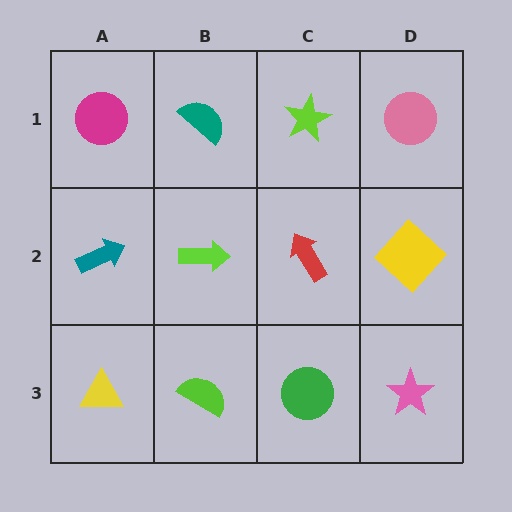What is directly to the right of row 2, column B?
A red arrow.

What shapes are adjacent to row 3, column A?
A teal arrow (row 2, column A), a lime semicircle (row 3, column B).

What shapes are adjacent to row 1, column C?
A red arrow (row 2, column C), a teal semicircle (row 1, column B), a pink circle (row 1, column D).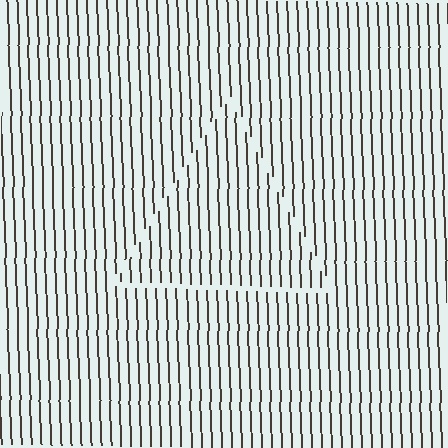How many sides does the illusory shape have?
3 sides — the line-ends trace a triangle.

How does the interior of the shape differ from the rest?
The interior of the shape contains the same grating, shifted by half a period — the contour is defined by the phase discontinuity where line-ends from the inner and outer gratings abut.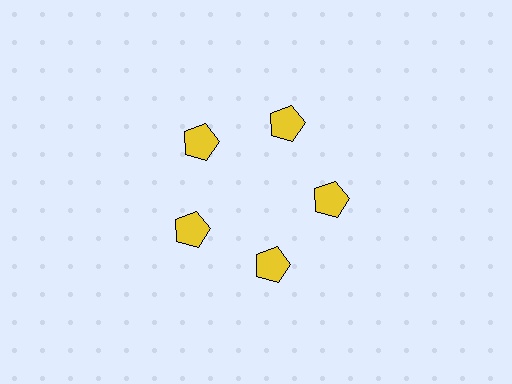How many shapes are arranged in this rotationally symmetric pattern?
There are 5 shapes, arranged in 5 groups of 1.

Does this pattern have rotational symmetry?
Yes, this pattern has 5-fold rotational symmetry. It looks the same after rotating 72 degrees around the center.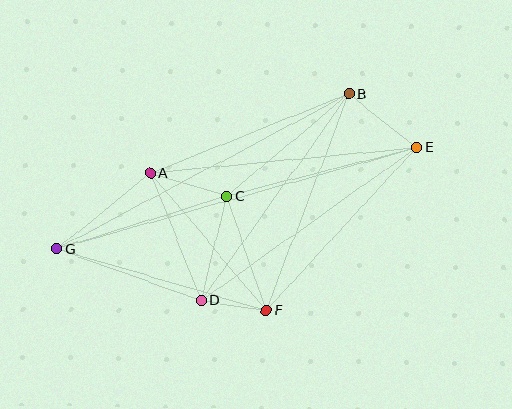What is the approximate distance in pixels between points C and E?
The distance between C and E is approximately 196 pixels.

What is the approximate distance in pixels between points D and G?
The distance between D and G is approximately 153 pixels.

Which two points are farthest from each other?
Points E and G are farthest from each other.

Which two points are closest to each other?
Points D and F are closest to each other.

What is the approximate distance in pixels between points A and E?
The distance between A and E is approximately 267 pixels.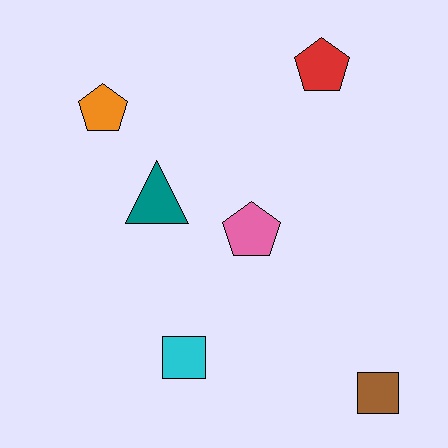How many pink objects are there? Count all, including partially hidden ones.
There is 1 pink object.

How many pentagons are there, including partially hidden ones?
There are 3 pentagons.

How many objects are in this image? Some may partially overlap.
There are 6 objects.